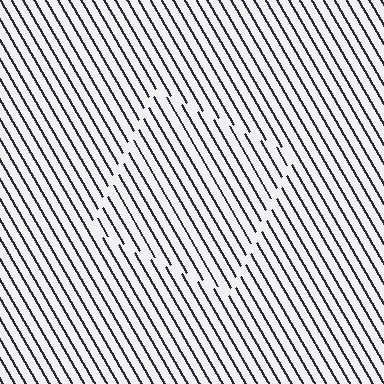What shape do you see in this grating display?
An illusory square. The interior of the shape contains the same grating, shifted by half a period — the contour is defined by the phase discontinuity where line-ends from the inner and outer gratings abut.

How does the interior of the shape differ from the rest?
The interior of the shape contains the same grating, shifted by half a period — the contour is defined by the phase discontinuity where line-ends from the inner and outer gratings abut.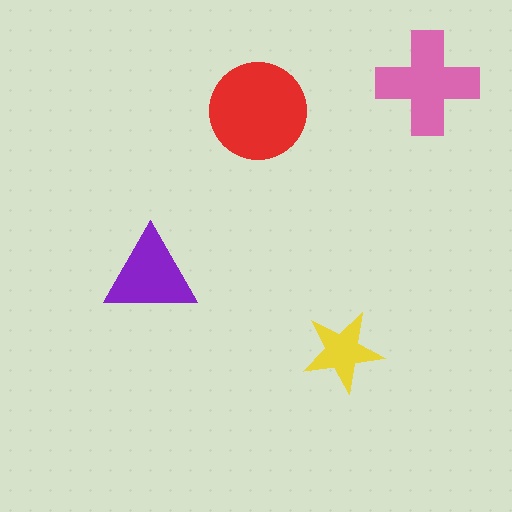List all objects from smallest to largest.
The yellow star, the purple triangle, the pink cross, the red circle.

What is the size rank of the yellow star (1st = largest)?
4th.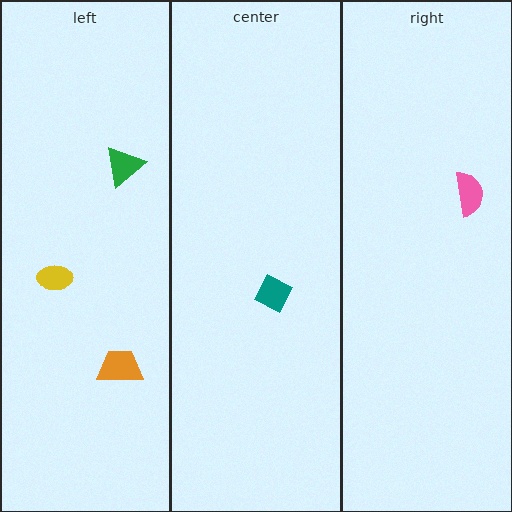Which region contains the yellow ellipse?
The left region.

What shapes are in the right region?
The pink semicircle.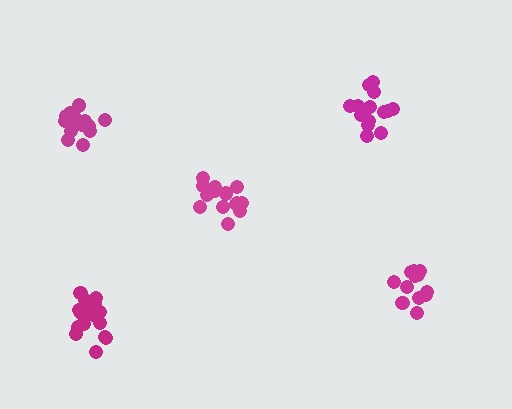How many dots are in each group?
Group 1: 16 dots, Group 2: 14 dots, Group 3: 15 dots, Group 4: 12 dots, Group 5: 18 dots (75 total).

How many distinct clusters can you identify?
There are 5 distinct clusters.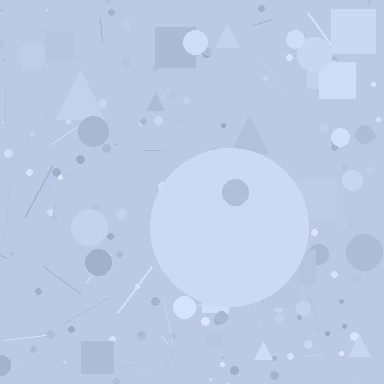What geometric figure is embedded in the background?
A circle is embedded in the background.